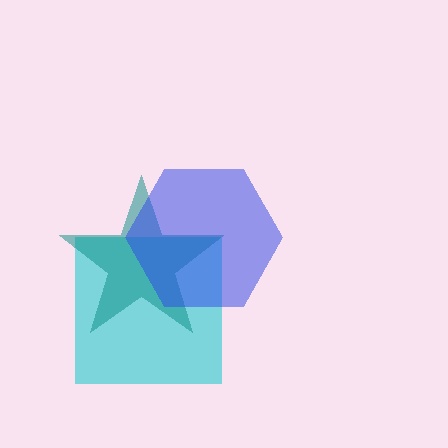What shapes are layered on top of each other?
The layered shapes are: a cyan square, a teal star, a blue hexagon.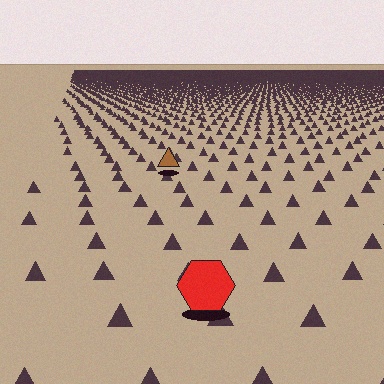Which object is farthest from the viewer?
The brown triangle is farthest from the viewer. It appears smaller and the ground texture around it is denser.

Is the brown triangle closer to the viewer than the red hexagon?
No. The red hexagon is closer — you can tell from the texture gradient: the ground texture is coarser near it.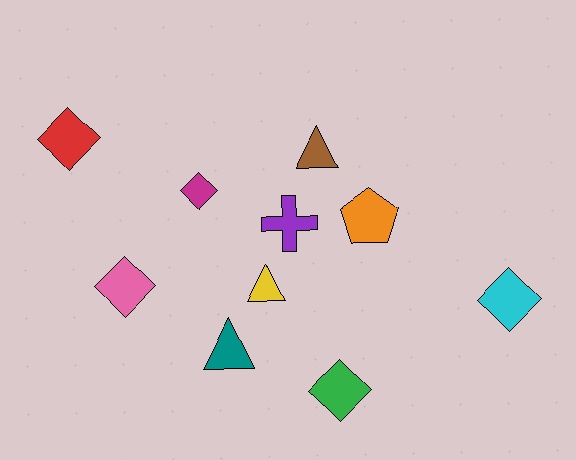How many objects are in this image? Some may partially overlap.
There are 10 objects.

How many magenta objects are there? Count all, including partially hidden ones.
There is 1 magenta object.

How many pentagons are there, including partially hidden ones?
There is 1 pentagon.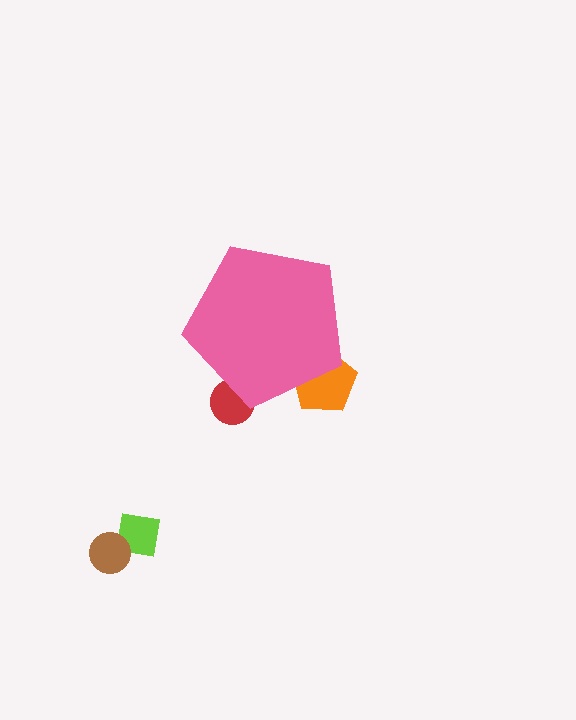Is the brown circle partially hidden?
No, the brown circle is fully visible.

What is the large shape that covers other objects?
A pink pentagon.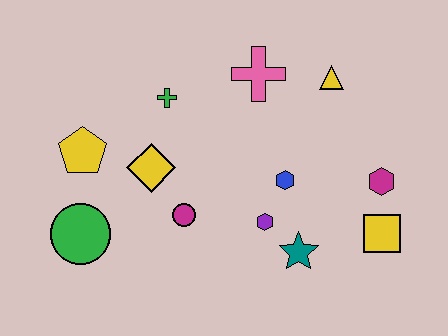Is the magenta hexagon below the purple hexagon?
No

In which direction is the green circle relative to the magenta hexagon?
The green circle is to the left of the magenta hexagon.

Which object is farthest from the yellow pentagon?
The yellow square is farthest from the yellow pentagon.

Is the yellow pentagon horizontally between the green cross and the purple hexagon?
No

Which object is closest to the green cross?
The yellow diamond is closest to the green cross.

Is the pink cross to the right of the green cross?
Yes